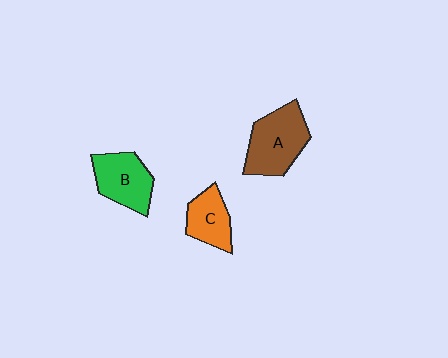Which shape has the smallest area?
Shape C (orange).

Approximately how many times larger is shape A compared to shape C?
Approximately 1.5 times.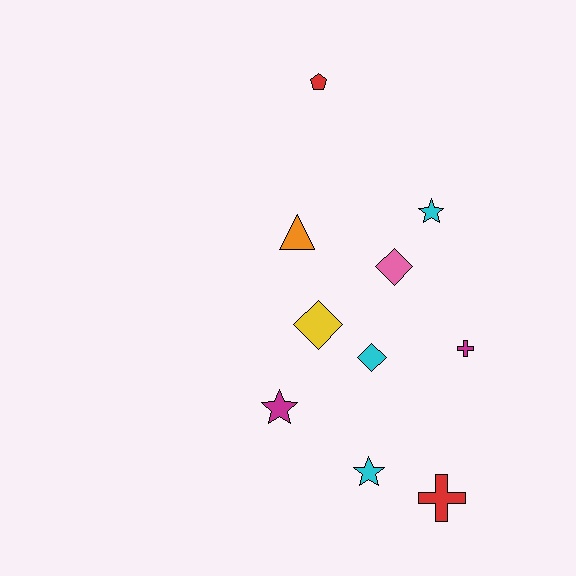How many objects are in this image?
There are 10 objects.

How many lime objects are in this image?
There are no lime objects.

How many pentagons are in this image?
There is 1 pentagon.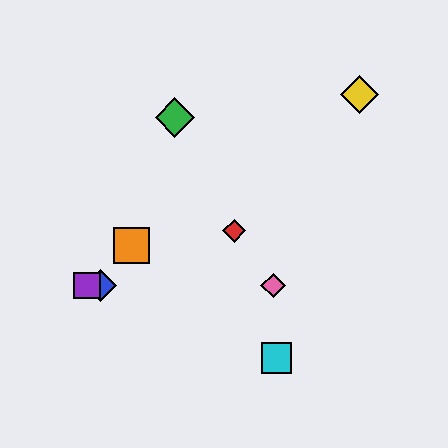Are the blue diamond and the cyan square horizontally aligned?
No, the blue diamond is at y≈286 and the cyan square is at y≈358.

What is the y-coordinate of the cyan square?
The cyan square is at y≈358.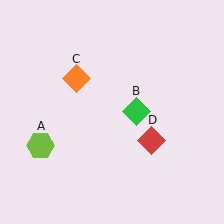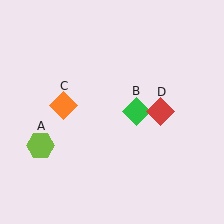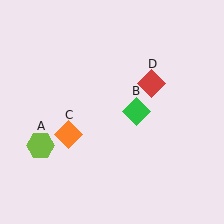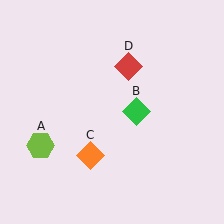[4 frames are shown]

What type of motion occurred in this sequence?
The orange diamond (object C), red diamond (object D) rotated counterclockwise around the center of the scene.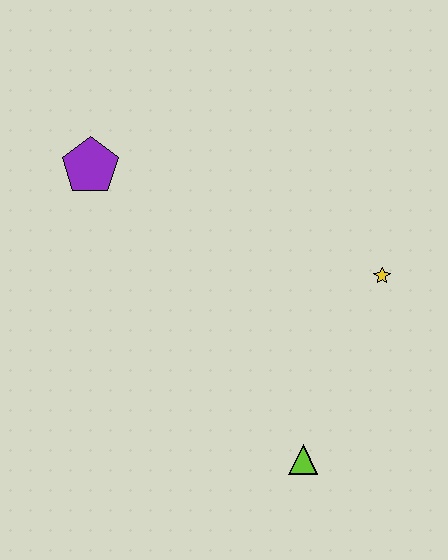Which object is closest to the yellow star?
The lime triangle is closest to the yellow star.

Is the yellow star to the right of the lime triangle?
Yes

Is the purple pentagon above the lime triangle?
Yes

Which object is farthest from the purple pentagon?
The lime triangle is farthest from the purple pentagon.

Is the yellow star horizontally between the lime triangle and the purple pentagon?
No